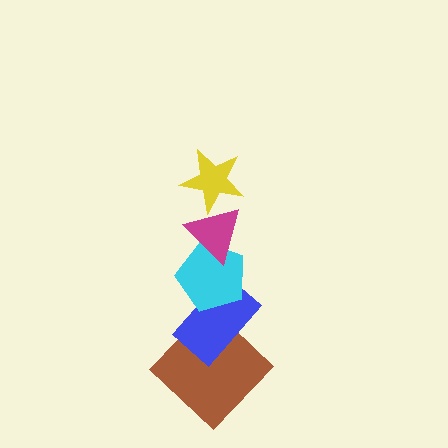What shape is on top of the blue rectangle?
The cyan pentagon is on top of the blue rectangle.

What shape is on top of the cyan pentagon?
The magenta triangle is on top of the cyan pentagon.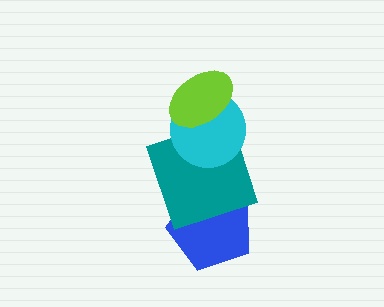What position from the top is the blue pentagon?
The blue pentagon is 4th from the top.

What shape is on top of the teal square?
The cyan circle is on top of the teal square.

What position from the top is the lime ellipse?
The lime ellipse is 1st from the top.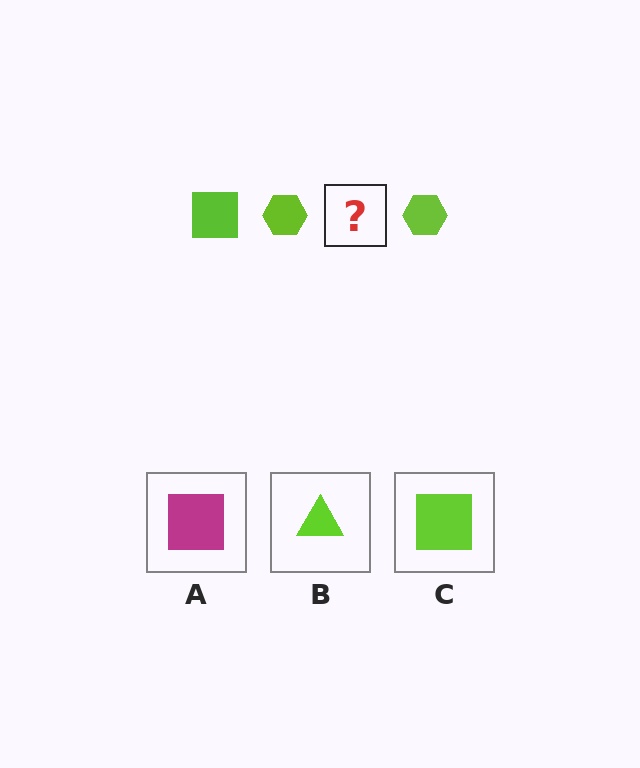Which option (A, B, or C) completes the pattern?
C.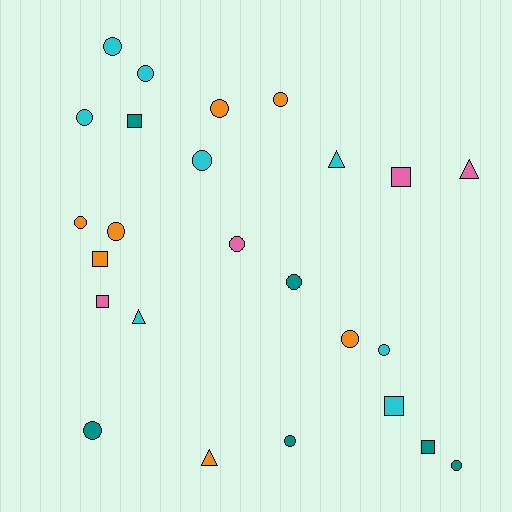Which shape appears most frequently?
Circle, with 15 objects.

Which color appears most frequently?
Cyan, with 8 objects.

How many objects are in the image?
There are 25 objects.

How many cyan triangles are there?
There are 2 cyan triangles.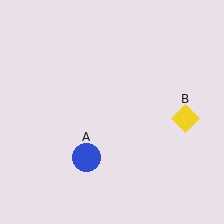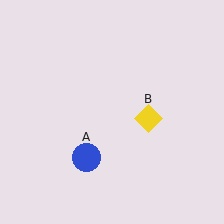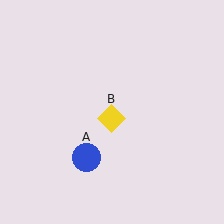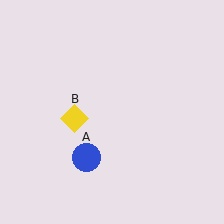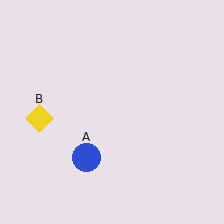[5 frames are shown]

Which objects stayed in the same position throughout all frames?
Blue circle (object A) remained stationary.